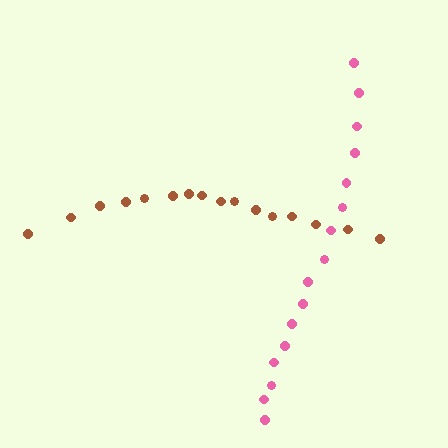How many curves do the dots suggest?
There are 2 distinct paths.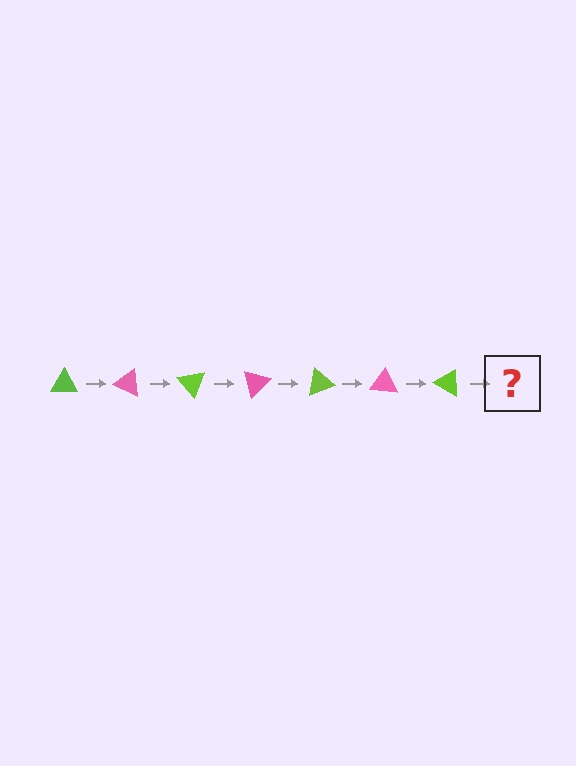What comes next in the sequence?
The next element should be a pink triangle, rotated 175 degrees from the start.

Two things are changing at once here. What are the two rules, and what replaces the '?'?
The two rules are that it rotates 25 degrees each step and the color cycles through lime and pink. The '?' should be a pink triangle, rotated 175 degrees from the start.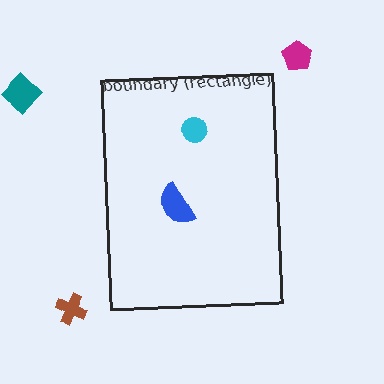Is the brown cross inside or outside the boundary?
Outside.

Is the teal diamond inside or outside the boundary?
Outside.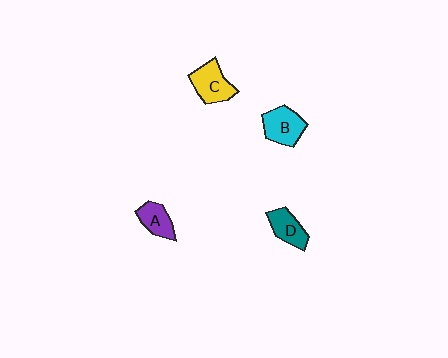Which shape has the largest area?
Shape B (cyan).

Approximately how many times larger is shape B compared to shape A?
Approximately 1.4 times.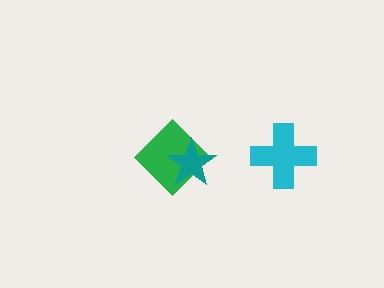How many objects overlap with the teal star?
1 object overlaps with the teal star.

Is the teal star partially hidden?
No, no other shape covers it.